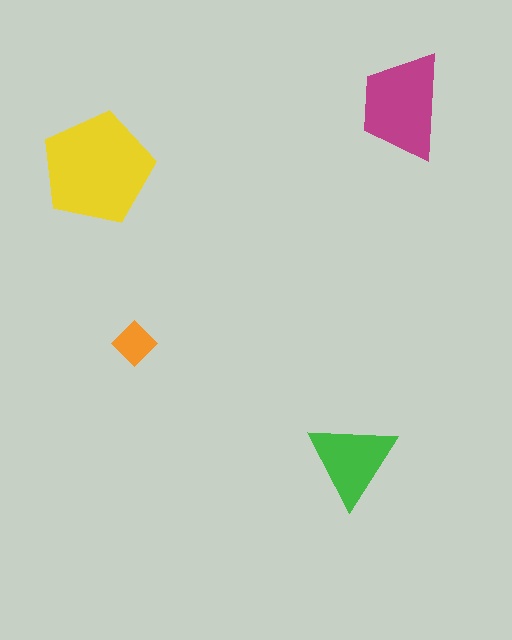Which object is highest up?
The magenta trapezoid is topmost.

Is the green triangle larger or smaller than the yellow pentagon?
Smaller.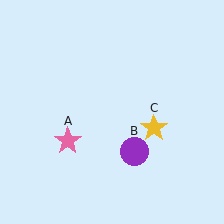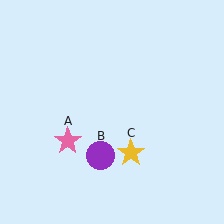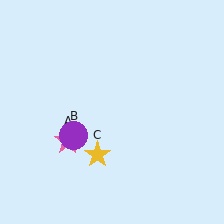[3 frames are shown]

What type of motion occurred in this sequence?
The purple circle (object B), yellow star (object C) rotated clockwise around the center of the scene.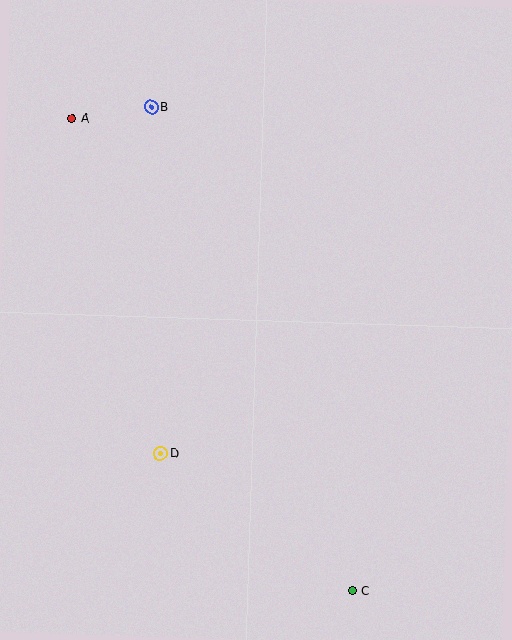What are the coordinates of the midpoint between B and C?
The midpoint between B and C is at (252, 349).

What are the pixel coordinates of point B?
Point B is at (151, 107).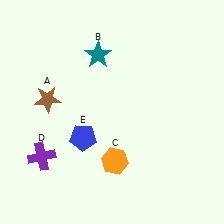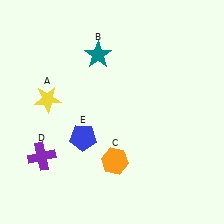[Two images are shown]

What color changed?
The star (A) changed from brown in Image 1 to yellow in Image 2.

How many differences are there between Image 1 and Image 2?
There is 1 difference between the two images.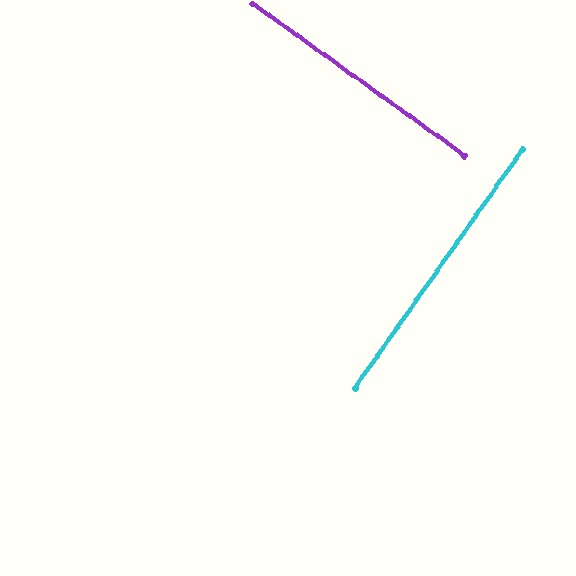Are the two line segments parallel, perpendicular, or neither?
Perpendicular — they meet at approximately 90°.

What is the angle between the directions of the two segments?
Approximately 90 degrees.